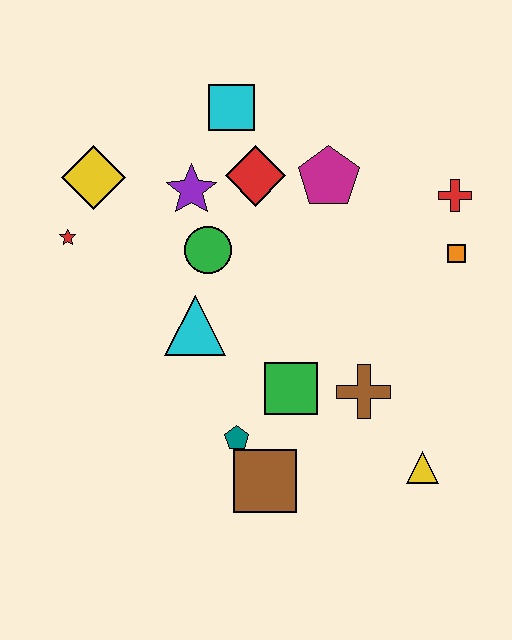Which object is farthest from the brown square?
The cyan square is farthest from the brown square.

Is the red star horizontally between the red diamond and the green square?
No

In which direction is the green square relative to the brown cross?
The green square is to the left of the brown cross.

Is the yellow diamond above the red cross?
Yes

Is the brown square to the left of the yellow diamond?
No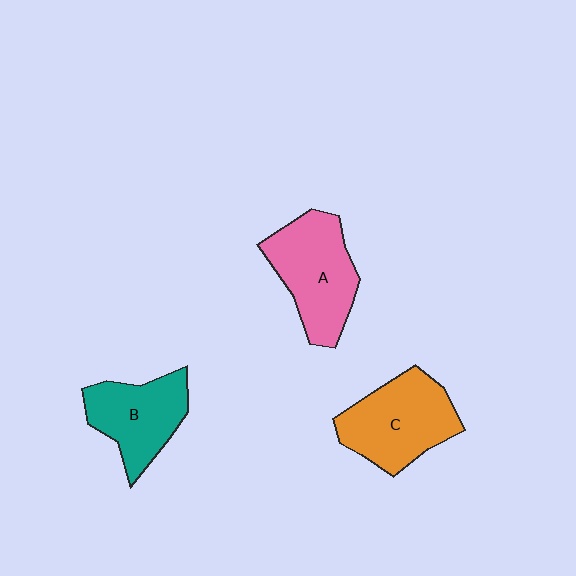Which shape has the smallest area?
Shape B (teal).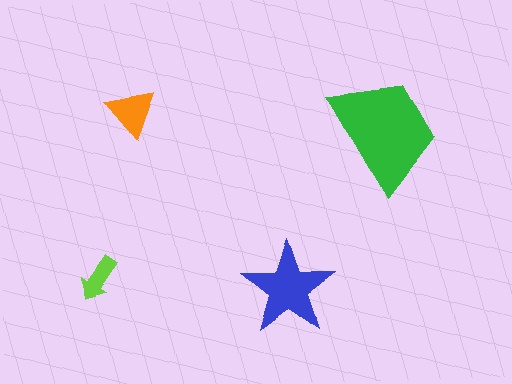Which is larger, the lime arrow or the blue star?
The blue star.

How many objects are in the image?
There are 4 objects in the image.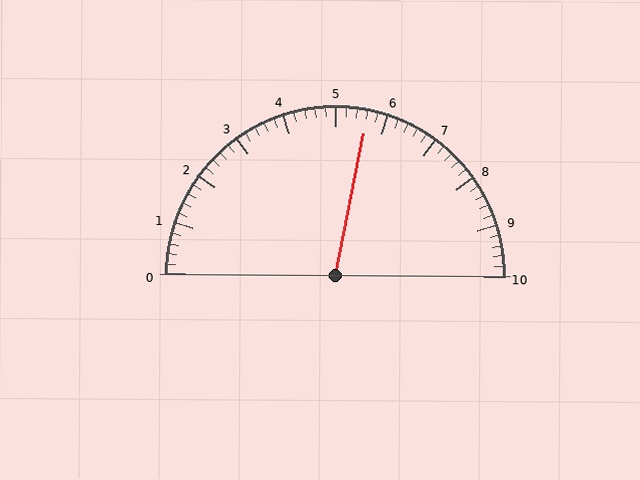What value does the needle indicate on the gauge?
The needle indicates approximately 5.6.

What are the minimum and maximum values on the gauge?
The gauge ranges from 0 to 10.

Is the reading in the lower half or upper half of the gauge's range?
The reading is in the upper half of the range (0 to 10).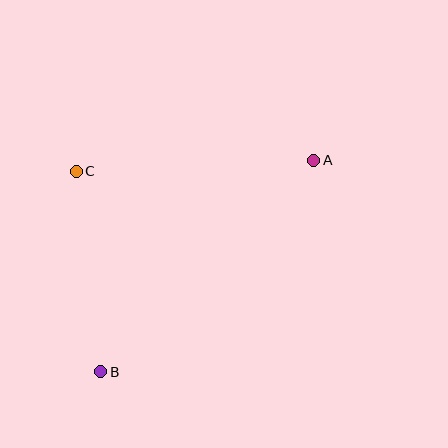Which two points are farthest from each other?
Points A and B are farthest from each other.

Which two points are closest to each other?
Points B and C are closest to each other.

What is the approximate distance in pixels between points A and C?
The distance between A and C is approximately 238 pixels.